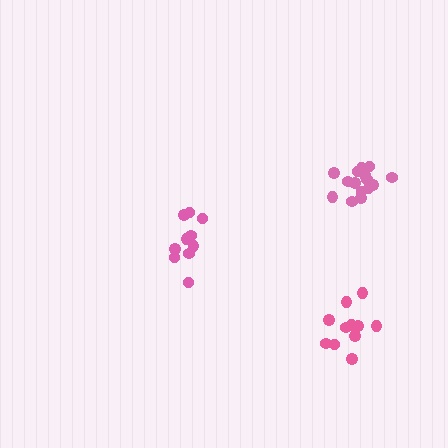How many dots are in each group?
Group 1: 10 dots, Group 2: 16 dots, Group 3: 12 dots (38 total).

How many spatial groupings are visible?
There are 3 spatial groupings.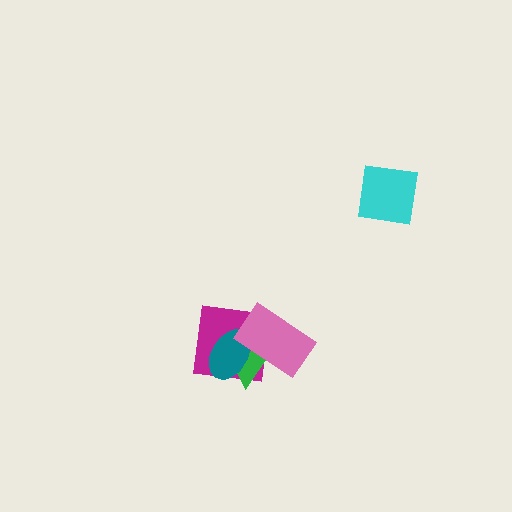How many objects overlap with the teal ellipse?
3 objects overlap with the teal ellipse.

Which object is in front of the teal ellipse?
The pink rectangle is in front of the teal ellipse.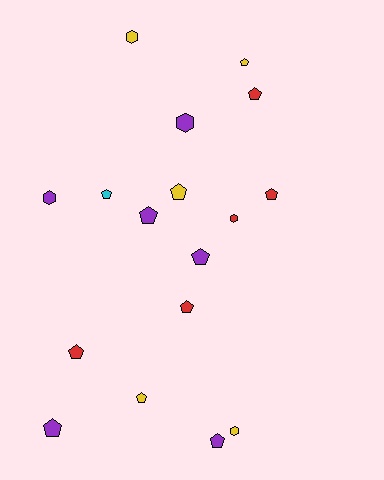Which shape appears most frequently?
Pentagon, with 12 objects.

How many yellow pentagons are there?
There are 3 yellow pentagons.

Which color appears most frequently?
Purple, with 6 objects.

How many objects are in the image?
There are 17 objects.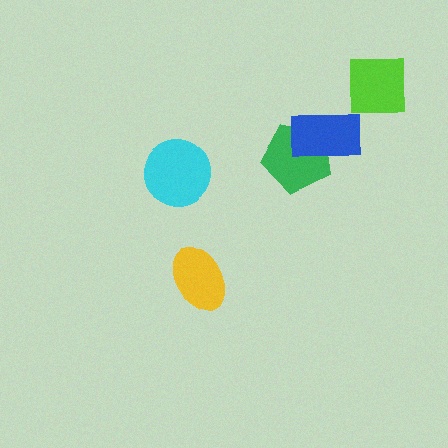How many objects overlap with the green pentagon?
1 object overlaps with the green pentagon.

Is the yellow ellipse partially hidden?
No, no other shape covers it.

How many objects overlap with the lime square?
0 objects overlap with the lime square.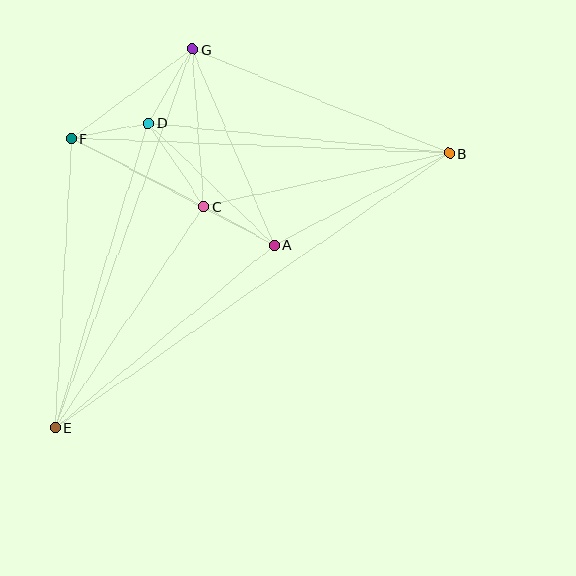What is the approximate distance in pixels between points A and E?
The distance between A and E is approximately 285 pixels.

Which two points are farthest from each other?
Points B and E are farthest from each other.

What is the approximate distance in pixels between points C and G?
The distance between C and G is approximately 157 pixels.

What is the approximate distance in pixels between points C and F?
The distance between C and F is approximately 149 pixels.